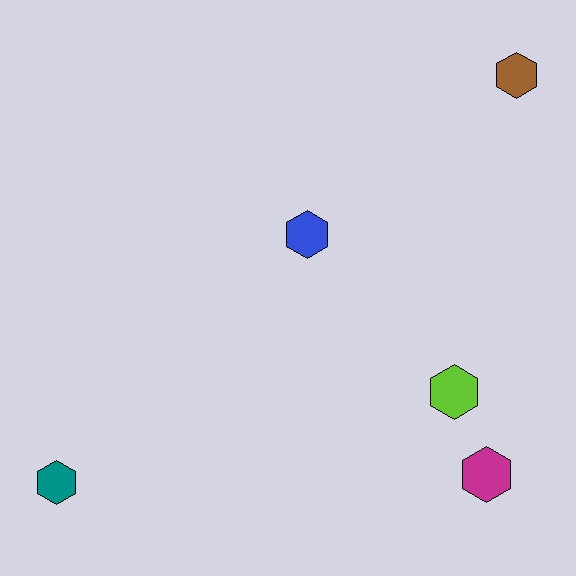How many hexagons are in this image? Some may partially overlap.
There are 5 hexagons.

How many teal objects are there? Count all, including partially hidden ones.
There is 1 teal object.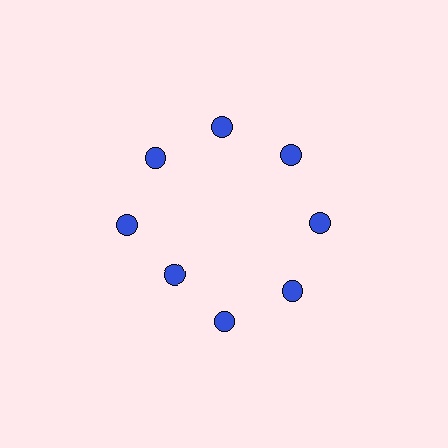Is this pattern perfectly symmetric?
No. The 8 blue circles are arranged in a ring, but one element near the 8 o'clock position is pulled inward toward the center, breaking the 8-fold rotational symmetry.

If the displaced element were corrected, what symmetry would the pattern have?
It would have 8-fold rotational symmetry — the pattern would map onto itself every 45 degrees.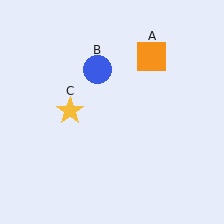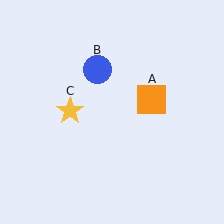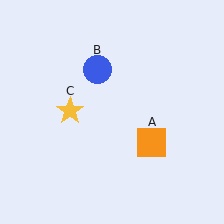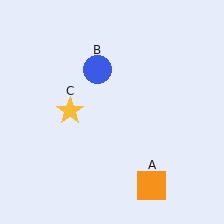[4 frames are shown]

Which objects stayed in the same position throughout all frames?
Blue circle (object B) and yellow star (object C) remained stationary.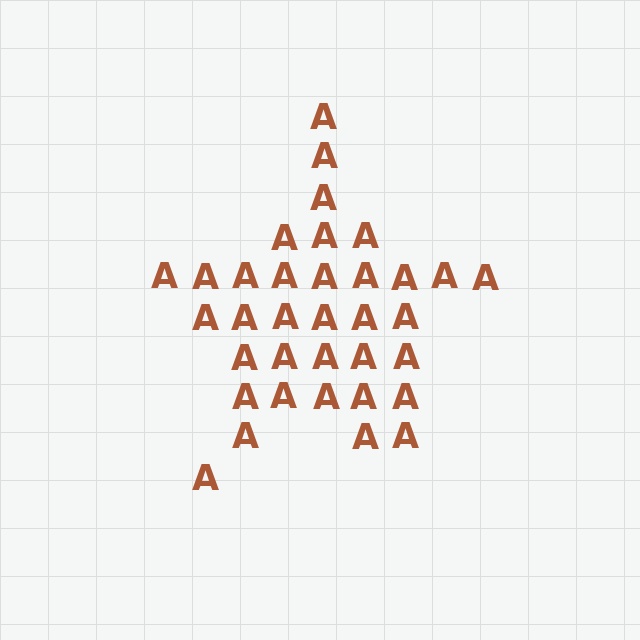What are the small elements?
The small elements are letter A's.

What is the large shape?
The large shape is a star.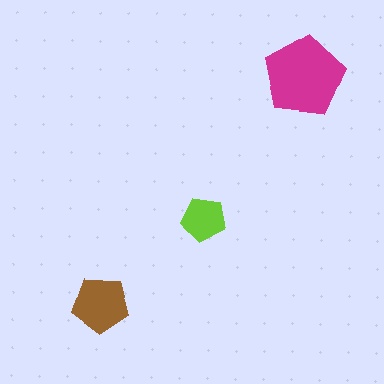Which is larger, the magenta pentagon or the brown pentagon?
The magenta one.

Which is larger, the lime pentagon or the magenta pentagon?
The magenta one.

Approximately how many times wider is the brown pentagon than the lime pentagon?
About 1.5 times wider.